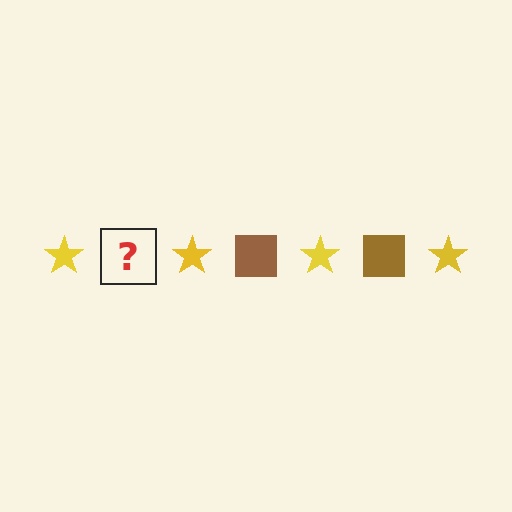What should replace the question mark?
The question mark should be replaced with a brown square.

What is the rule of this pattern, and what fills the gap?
The rule is that the pattern alternates between yellow star and brown square. The gap should be filled with a brown square.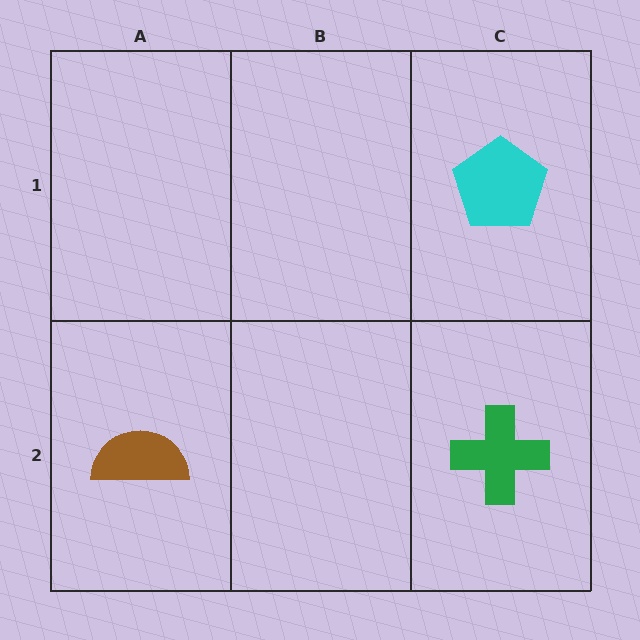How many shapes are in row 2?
2 shapes.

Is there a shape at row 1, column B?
No, that cell is empty.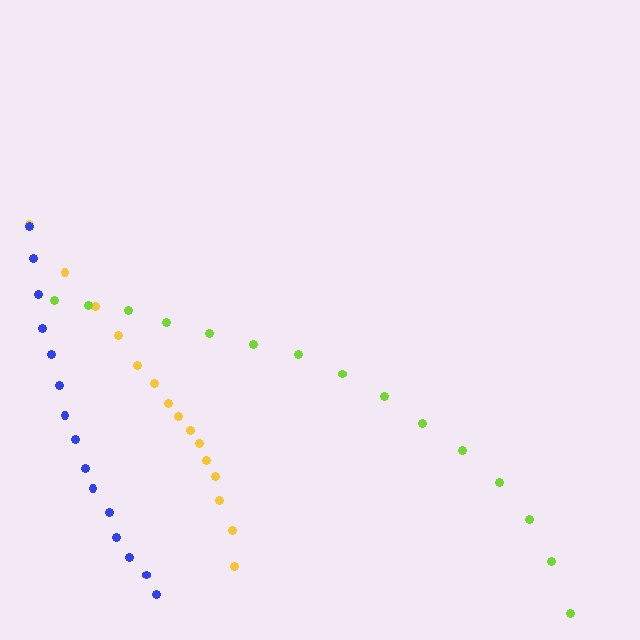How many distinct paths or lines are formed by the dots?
There are 3 distinct paths.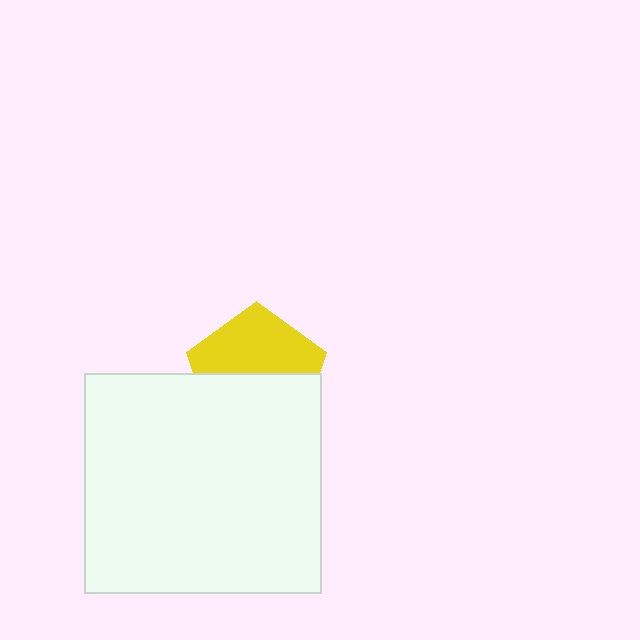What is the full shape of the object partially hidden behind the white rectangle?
The partially hidden object is a yellow pentagon.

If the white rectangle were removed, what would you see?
You would see the complete yellow pentagon.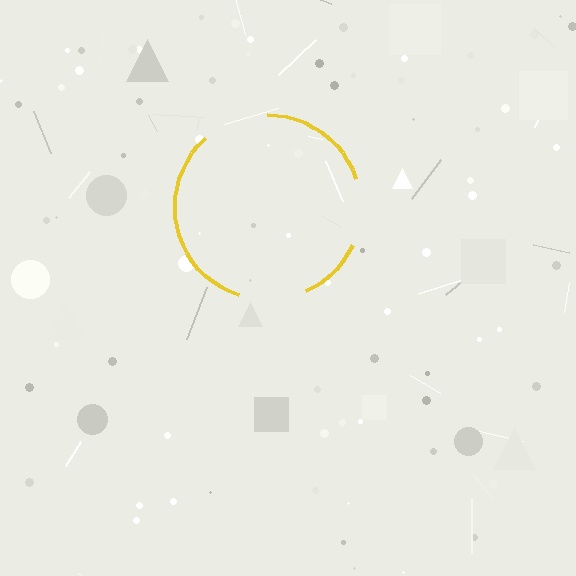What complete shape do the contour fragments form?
The contour fragments form a circle.